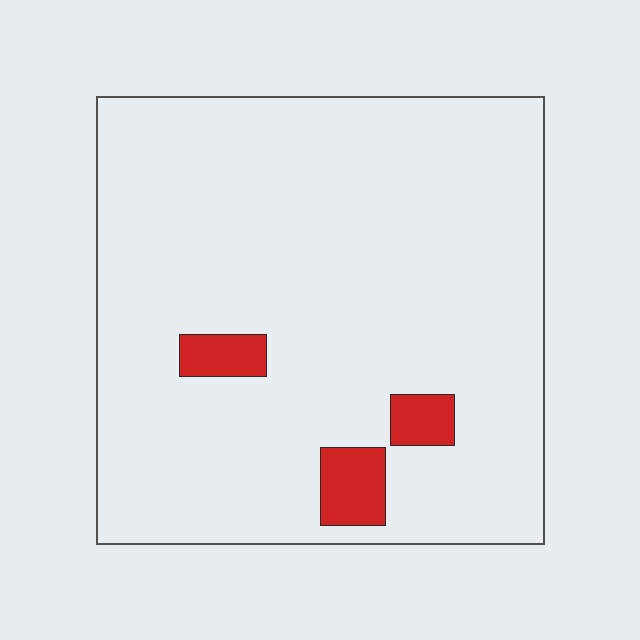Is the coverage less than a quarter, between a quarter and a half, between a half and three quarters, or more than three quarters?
Less than a quarter.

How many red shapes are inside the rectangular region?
3.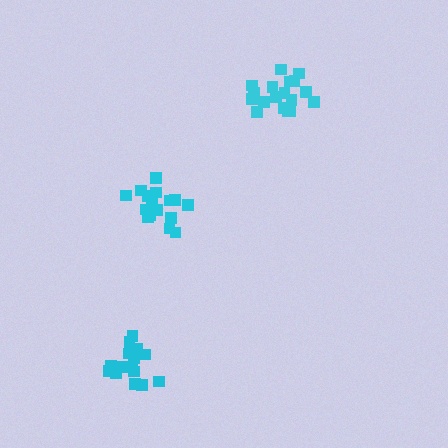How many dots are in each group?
Group 1: 16 dots, Group 2: 16 dots, Group 3: 18 dots (50 total).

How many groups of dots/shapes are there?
There are 3 groups.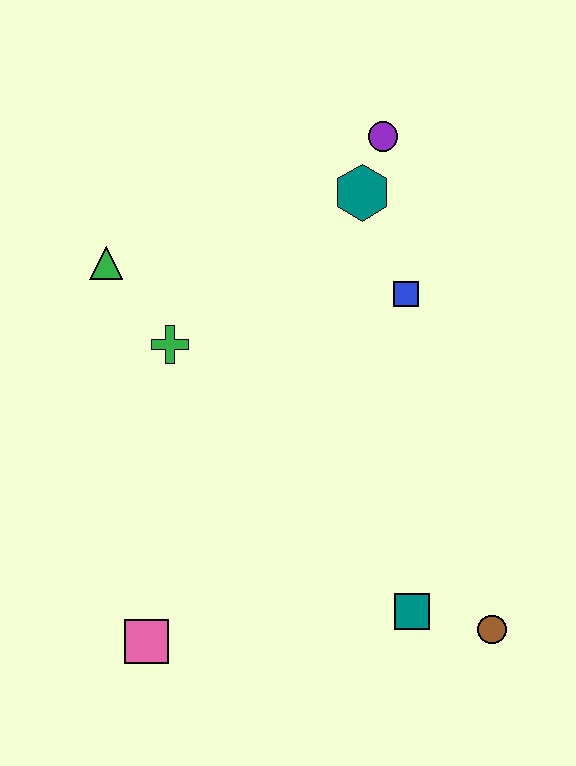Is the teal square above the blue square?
No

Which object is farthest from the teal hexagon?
The pink square is farthest from the teal hexagon.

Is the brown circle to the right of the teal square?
Yes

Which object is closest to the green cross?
The green triangle is closest to the green cross.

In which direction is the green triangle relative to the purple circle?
The green triangle is to the left of the purple circle.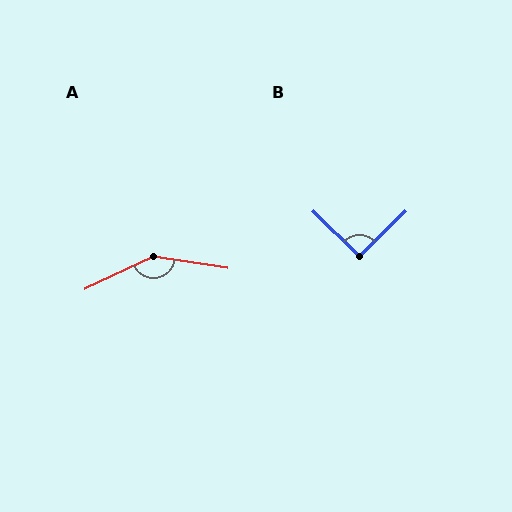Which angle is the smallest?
B, at approximately 91 degrees.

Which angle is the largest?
A, at approximately 145 degrees.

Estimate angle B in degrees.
Approximately 91 degrees.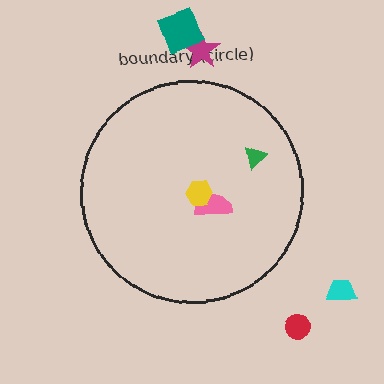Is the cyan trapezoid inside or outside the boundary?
Outside.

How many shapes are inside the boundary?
3 inside, 4 outside.